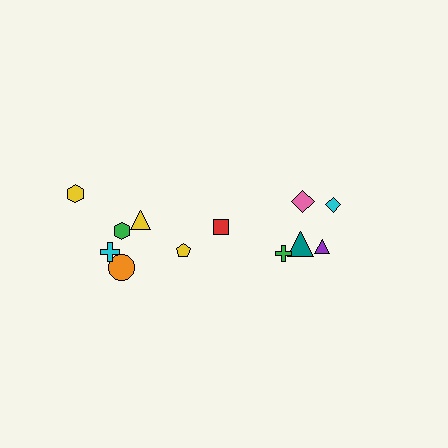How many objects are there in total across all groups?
There are 12 objects.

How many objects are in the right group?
There are 5 objects.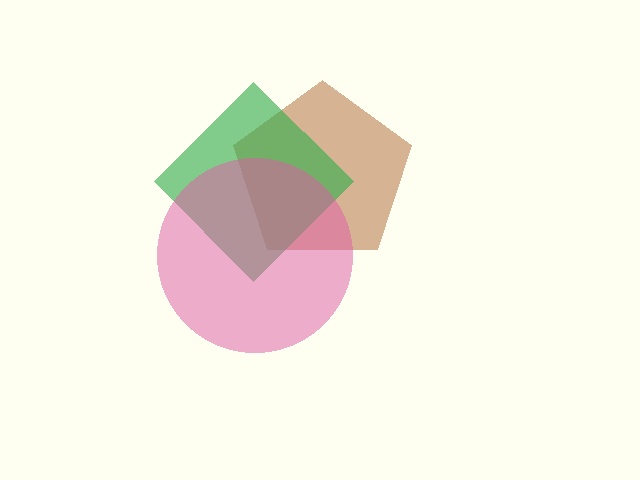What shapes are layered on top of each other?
The layered shapes are: a brown pentagon, a green diamond, a pink circle.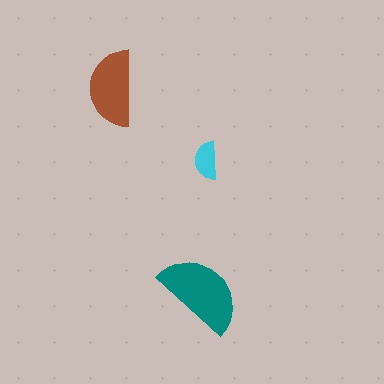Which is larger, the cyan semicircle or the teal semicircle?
The teal one.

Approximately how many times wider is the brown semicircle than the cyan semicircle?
About 2 times wider.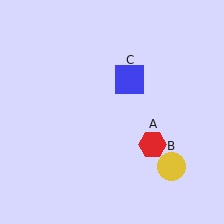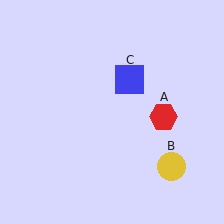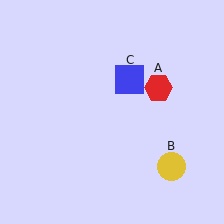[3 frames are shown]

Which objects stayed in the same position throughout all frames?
Yellow circle (object B) and blue square (object C) remained stationary.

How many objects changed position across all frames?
1 object changed position: red hexagon (object A).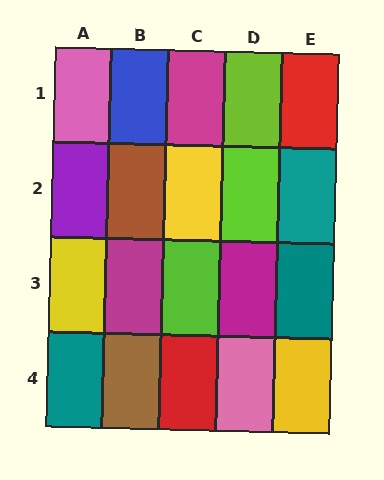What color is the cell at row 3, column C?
Lime.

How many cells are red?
2 cells are red.